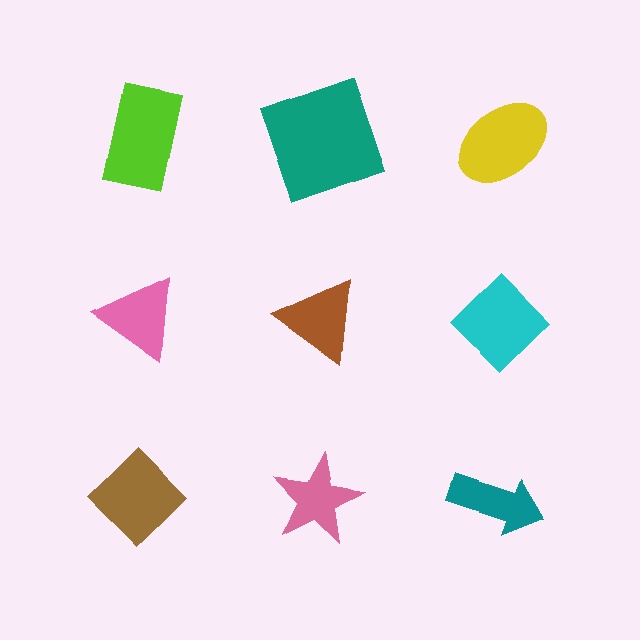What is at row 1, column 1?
A lime rectangle.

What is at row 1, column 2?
A teal square.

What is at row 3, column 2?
A pink star.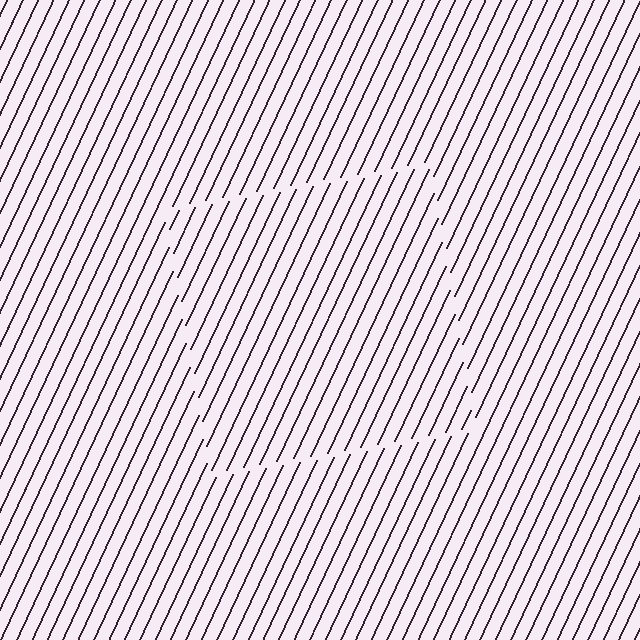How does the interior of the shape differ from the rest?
The interior of the shape contains the same grating, shifted by half a period — the contour is defined by the phase discontinuity where line-ends from the inner and outer gratings abut.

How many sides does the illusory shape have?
4 sides — the line-ends trace a square.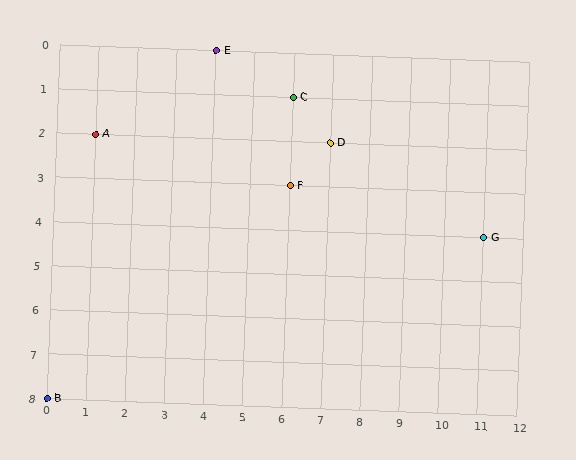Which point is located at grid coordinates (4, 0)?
Point E is at (4, 0).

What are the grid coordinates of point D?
Point D is at grid coordinates (7, 2).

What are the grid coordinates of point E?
Point E is at grid coordinates (4, 0).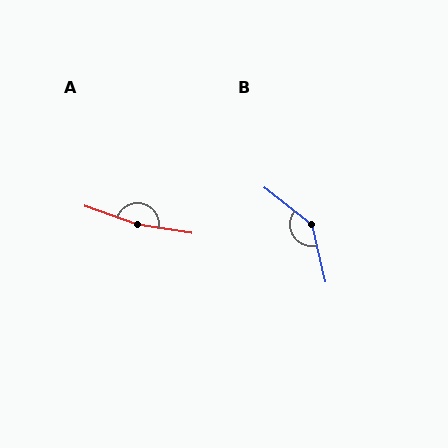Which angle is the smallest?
B, at approximately 142 degrees.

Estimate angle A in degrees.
Approximately 169 degrees.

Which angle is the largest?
A, at approximately 169 degrees.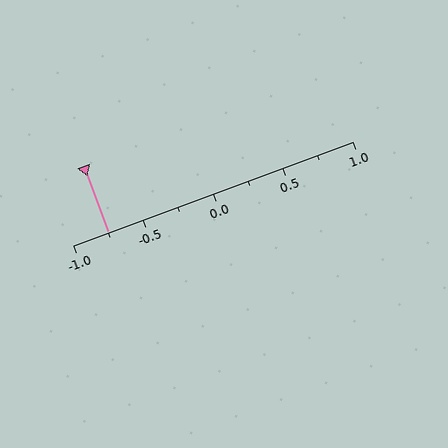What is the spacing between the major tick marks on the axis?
The major ticks are spaced 0.5 apart.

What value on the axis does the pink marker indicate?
The marker indicates approximately -0.75.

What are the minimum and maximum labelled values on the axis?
The axis runs from -1.0 to 1.0.